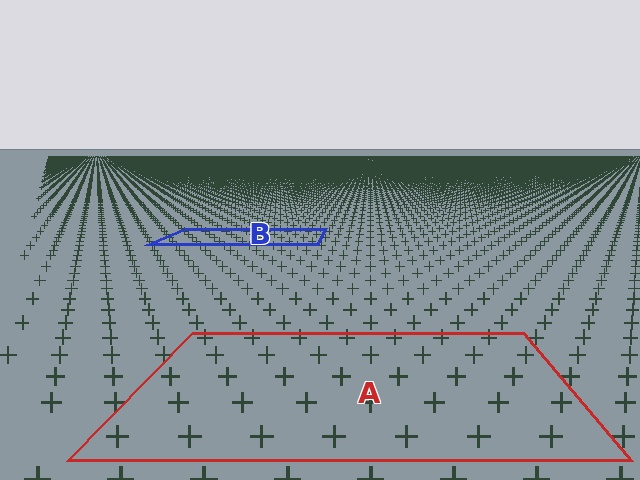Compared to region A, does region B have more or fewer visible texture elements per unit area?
Region B has more texture elements per unit area — they are packed more densely because it is farther away.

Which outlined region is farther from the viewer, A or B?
Region B is farther from the viewer — the texture elements inside it appear smaller and more densely packed.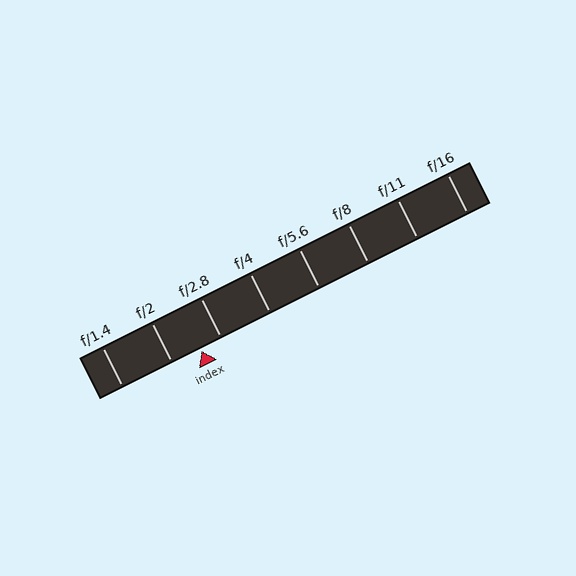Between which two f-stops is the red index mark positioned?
The index mark is between f/2 and f/2.8.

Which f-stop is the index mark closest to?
The index mark is closest to f/2.8.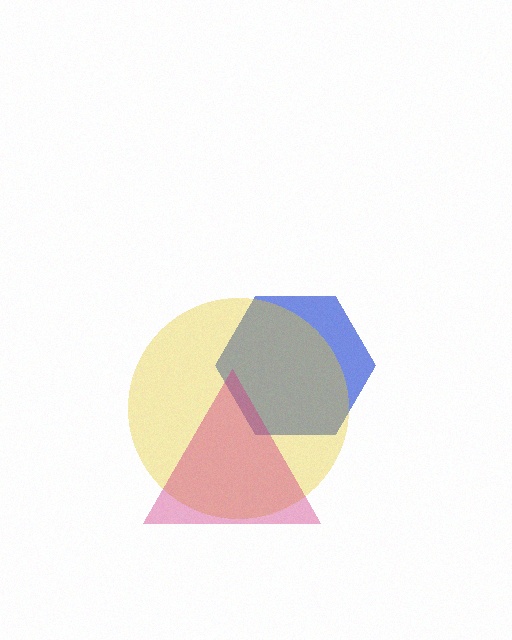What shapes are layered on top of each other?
The layered shapes are: a blue hexagon, a yellow circle, a magenta triangle.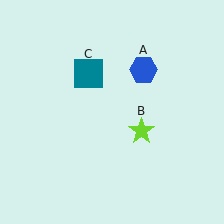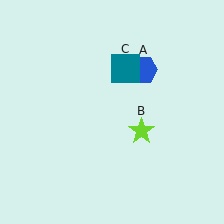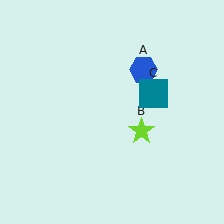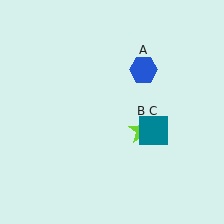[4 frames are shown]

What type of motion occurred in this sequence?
The teal square (object C) rotated clockwise around the center of the scene.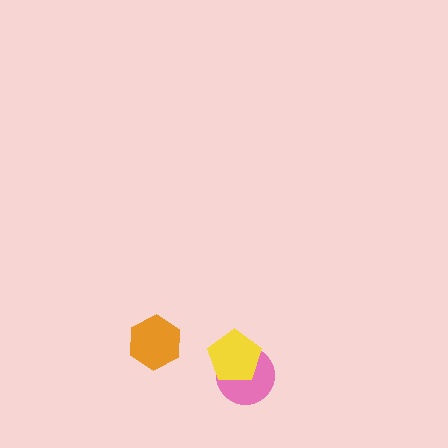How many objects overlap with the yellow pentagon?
1 object overlaps with the yellow pentagon.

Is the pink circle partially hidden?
Yes, it is partially covered by another shape.